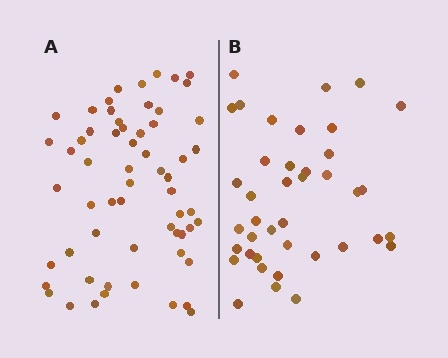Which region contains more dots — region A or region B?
Region A (the left region) has more dots.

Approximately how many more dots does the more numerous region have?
Region A has approximately 20 more dots than region B.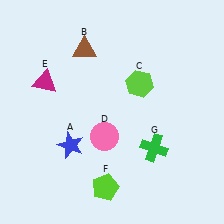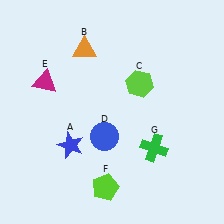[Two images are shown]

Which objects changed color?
B changed from brown to orange. D changed from pink to blue.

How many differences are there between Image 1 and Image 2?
There are 2 differences between the two images.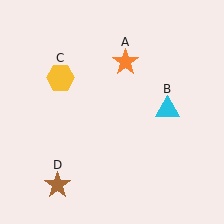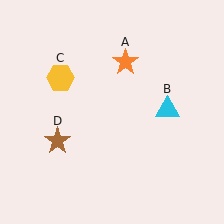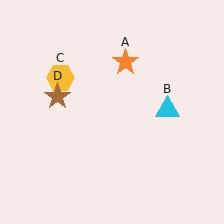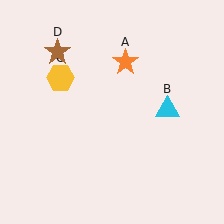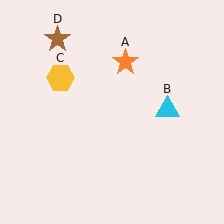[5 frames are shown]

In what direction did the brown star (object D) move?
The brown star (object D) moved up.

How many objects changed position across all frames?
1 object changed position: brown star (object D).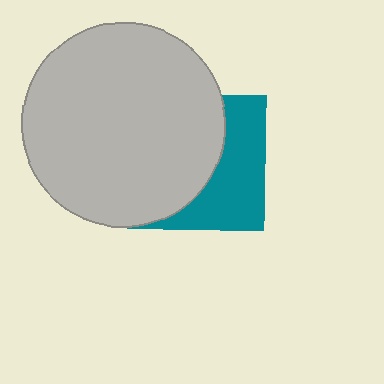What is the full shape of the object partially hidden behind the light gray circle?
The partially hidden object is a teal square.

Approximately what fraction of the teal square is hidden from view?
Roughly 58% of the teal square is hidden behind the light gray circle.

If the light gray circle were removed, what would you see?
You would see the complete teal square.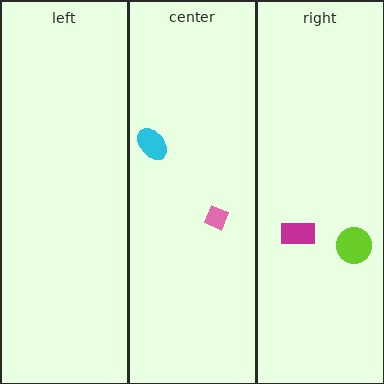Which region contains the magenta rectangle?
The right region.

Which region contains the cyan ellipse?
The center region.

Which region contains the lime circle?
The right region.